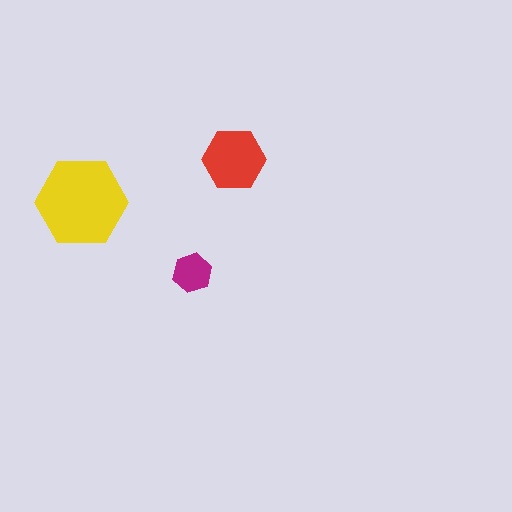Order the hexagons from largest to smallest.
the yellow one, the red one, the magenta one.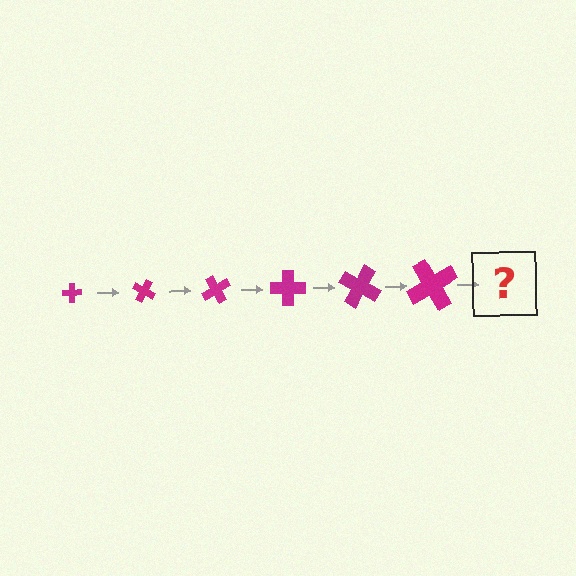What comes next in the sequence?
The next element should be a cross, larger than the previous one and rotated 180 degrees from the start.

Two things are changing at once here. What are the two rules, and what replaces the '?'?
The two rules are that the cross grows larger each step and it rotates 30 degrees each step. The '?' should be a cross, larger than the previous one and rotated 180 degrees from the start.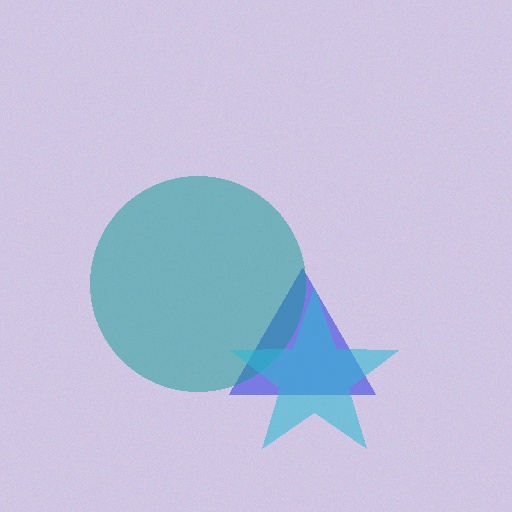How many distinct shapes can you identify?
There are 3 distinct shapes: a blue triangle, a teal circle, a cyan star.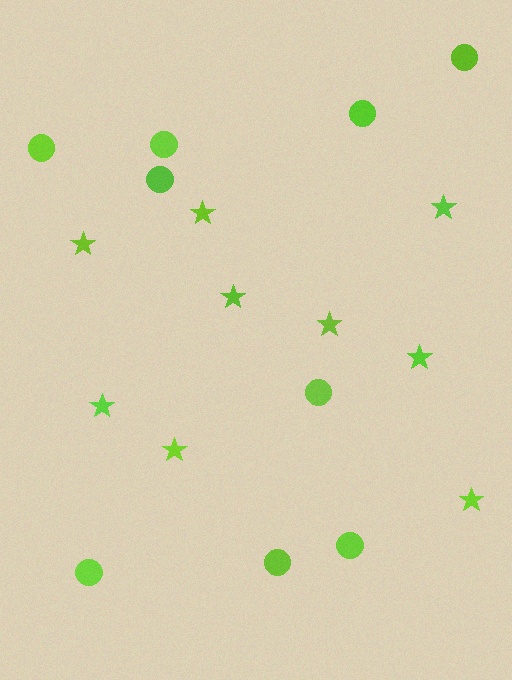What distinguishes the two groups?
There are 2 groups: one group of stars (9) and one group of circles (9).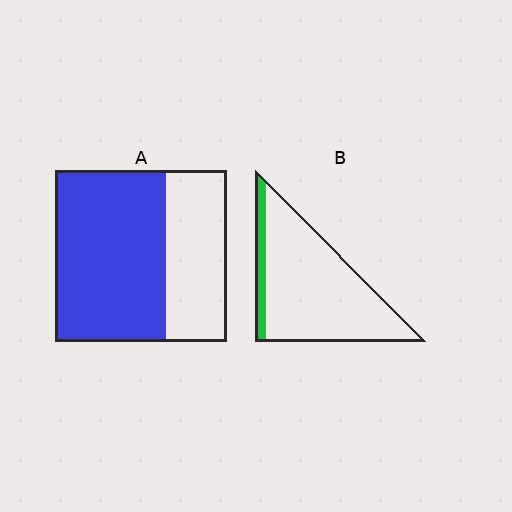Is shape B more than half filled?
No.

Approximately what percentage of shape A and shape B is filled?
A is approximately 65% and B is approximately 10%.